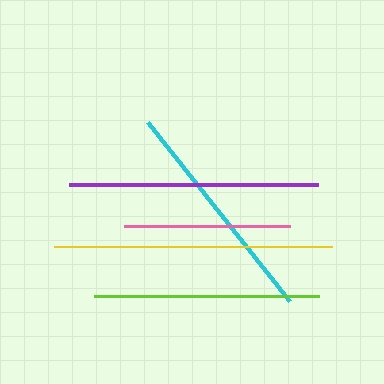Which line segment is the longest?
The yellow line is the longest at approximately 279 pixels.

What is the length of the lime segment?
The lime segment is approximately 225 pixels long.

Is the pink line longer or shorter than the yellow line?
The yellow line is longer than the pink line.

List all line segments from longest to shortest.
From longest to shortest: yellow, purple, cyan, lime, pink.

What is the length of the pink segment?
The pink segment is approximately 166 pixels long.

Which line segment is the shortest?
The pink line is the shortest at approximately 166 pixels.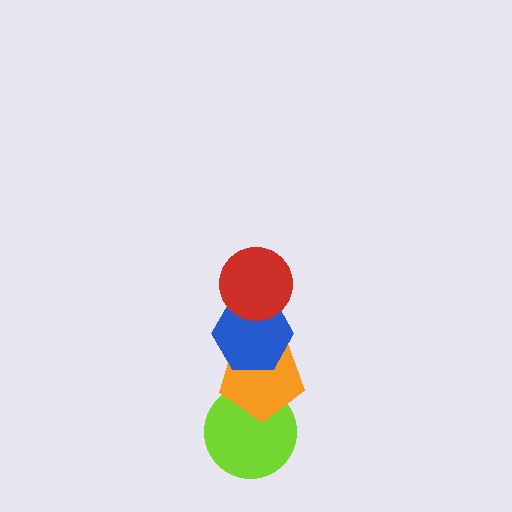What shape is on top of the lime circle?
The orange pentagon is on top of the lime circle.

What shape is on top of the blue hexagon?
The red circle is on top of the blue hexagon.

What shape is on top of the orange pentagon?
The blue hexagon is on top of the orange pentagon.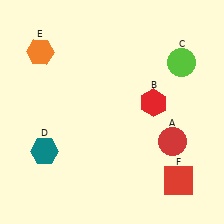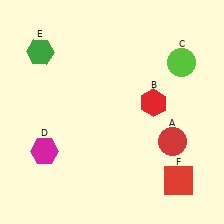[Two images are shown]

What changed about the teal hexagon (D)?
In Image 1, D is teal. In Image 2, it changed to magenta.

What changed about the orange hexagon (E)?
In Image 1, E is orange. In Image 2, it changed to green.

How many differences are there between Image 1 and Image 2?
There are 2 differences between the two images.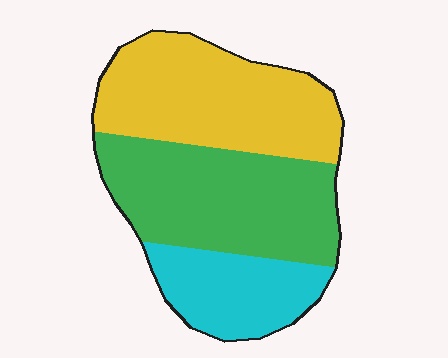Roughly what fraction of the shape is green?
Green covers 40% of the shape.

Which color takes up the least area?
Cyan, at roughly 20%.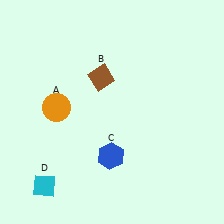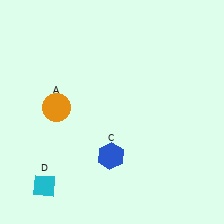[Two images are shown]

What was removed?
The brown diamond (B) was removed in Image 2.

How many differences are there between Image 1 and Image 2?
There is 1 difference between the two images.